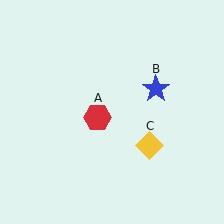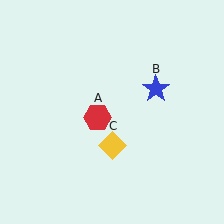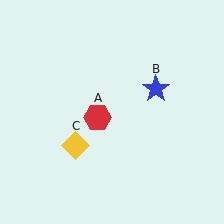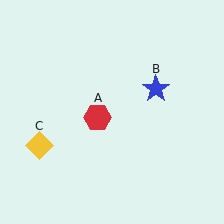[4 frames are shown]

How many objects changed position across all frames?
1 object changed position: yellow diamond (object C).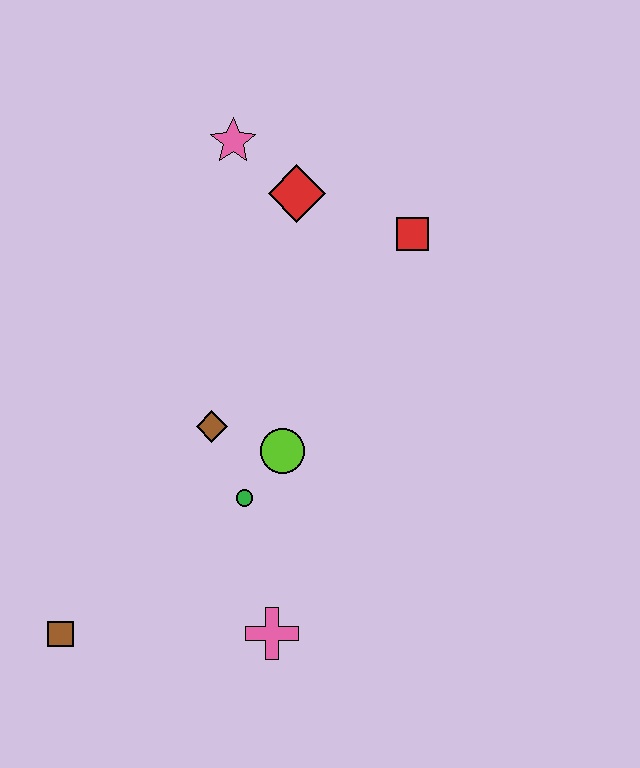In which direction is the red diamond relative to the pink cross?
The red diamond is above the pink cross.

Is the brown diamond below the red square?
Yes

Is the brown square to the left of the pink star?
Yes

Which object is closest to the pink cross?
The green circle is closest to the pink cross.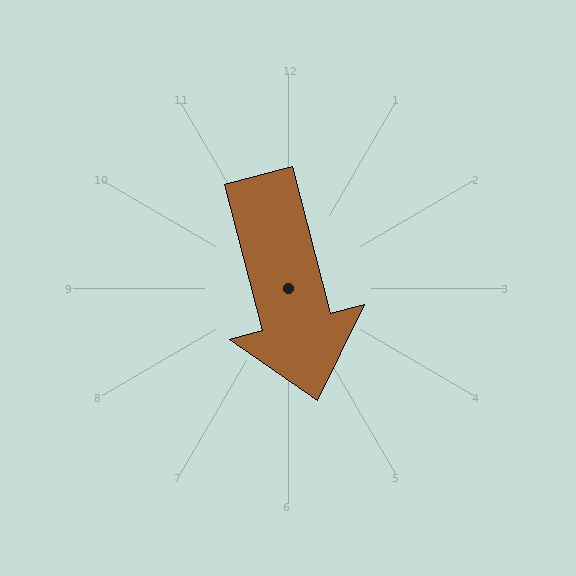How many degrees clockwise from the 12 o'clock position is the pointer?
Approximately 165 degrees.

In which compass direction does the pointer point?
South.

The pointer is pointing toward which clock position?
Roughly 6 o'clock.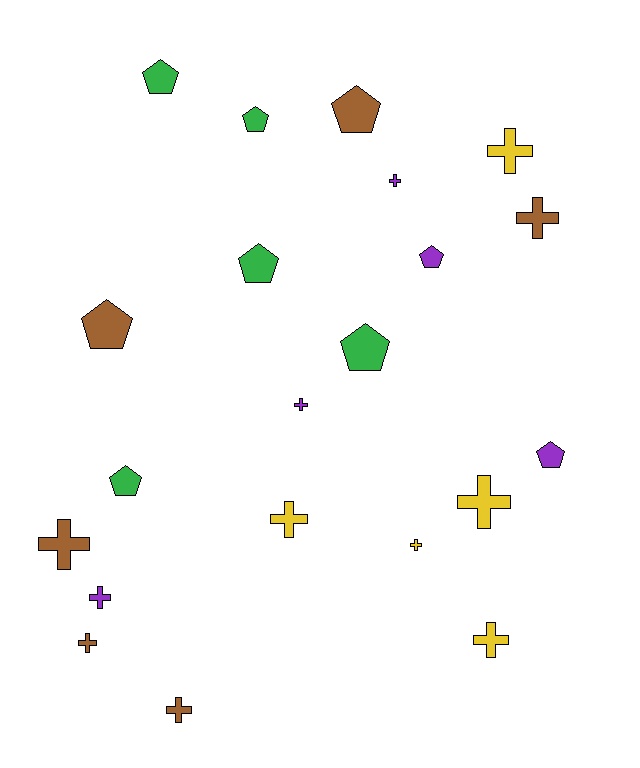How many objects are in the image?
There are 21 objects.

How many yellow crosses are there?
There are 5 yellow crosses.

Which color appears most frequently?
Brown, with 6 objects.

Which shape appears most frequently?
Cross, with 12 objects.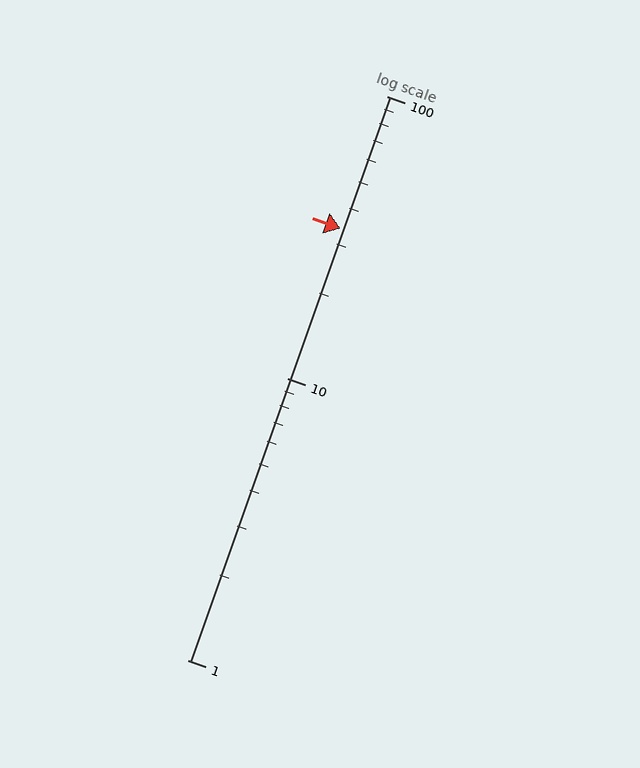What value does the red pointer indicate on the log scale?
The pointer indicates approximately 34.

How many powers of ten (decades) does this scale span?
The scale spans 2 decades, from 1 to 100.